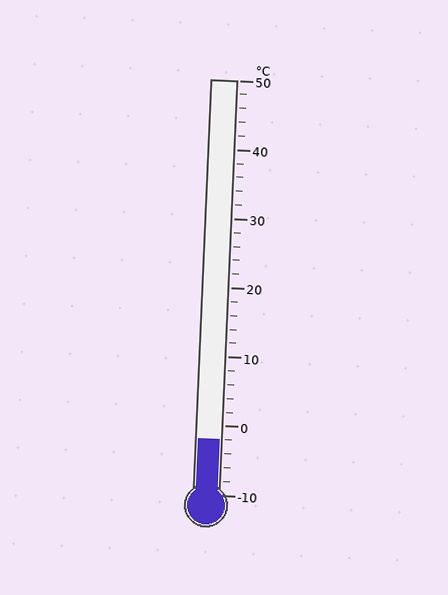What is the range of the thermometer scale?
The thermometer scale ranges from -10°C to 50°C.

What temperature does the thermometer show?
The thermometer shows approximately -2°C.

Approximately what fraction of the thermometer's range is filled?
The thermometer is filled to approximately 15% of its range.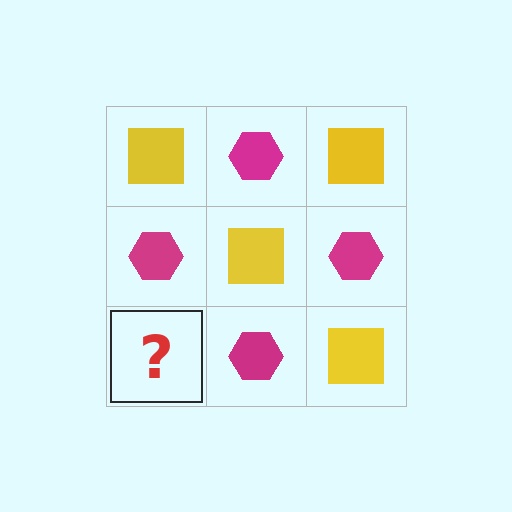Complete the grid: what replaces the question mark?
The question mark should be replaced with a yellow square.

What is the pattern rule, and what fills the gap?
The rule is that it alternates yellow square and magenta hexagon in a checkerboard pattern. The gap should be filled with a yellow square.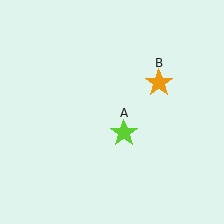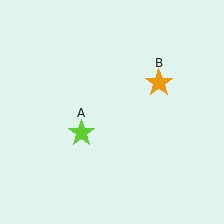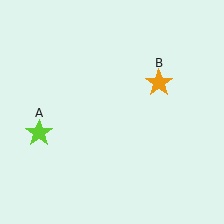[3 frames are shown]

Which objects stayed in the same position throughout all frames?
Orange star (object B) remained stationary.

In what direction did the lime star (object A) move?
The lime star (object A) moved left.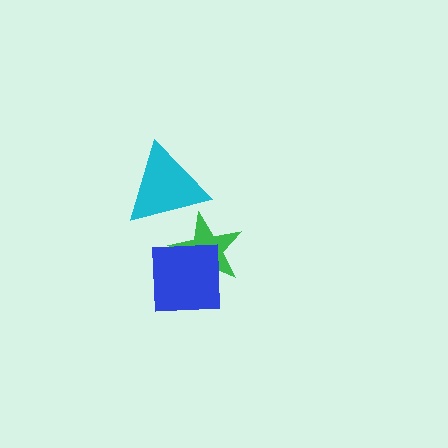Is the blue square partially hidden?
No, no other shape covers it.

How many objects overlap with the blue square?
1 object overlaps with the blue square.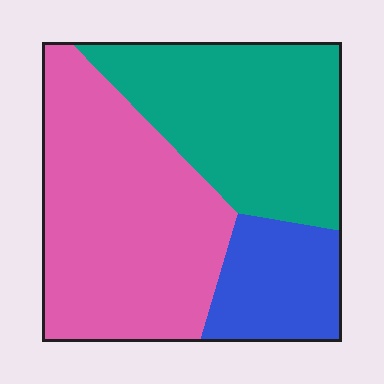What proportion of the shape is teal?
Teal covers 37% of the shape.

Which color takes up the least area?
Blue, at roughly 15%.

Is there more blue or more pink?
Pink.